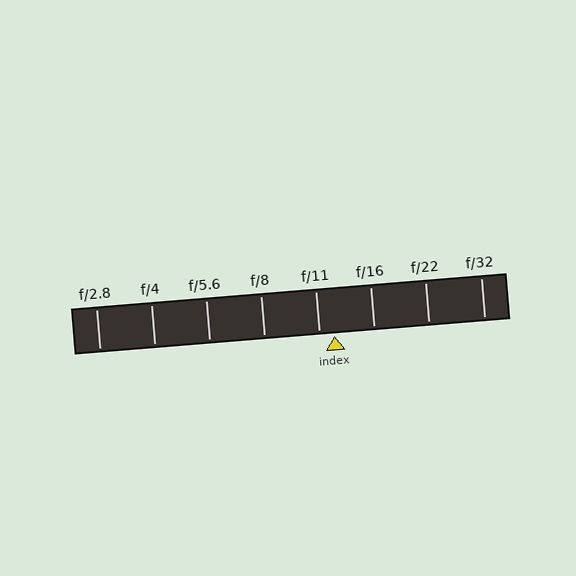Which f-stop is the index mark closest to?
The index mark is closest to f/11.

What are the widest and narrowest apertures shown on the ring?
The widest aperture shown is f/2.8 and the narrowest is f/32.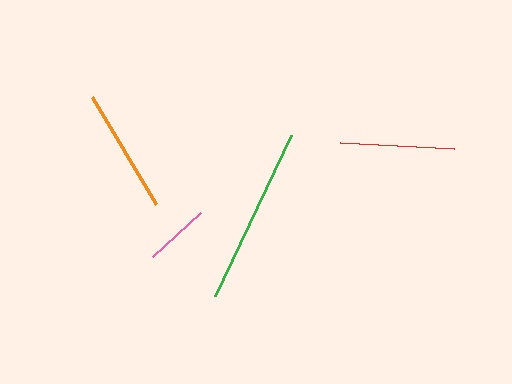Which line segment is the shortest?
The pink line is the shortest at approximately 65 pixels.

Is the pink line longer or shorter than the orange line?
The orange line is longer than the pink line.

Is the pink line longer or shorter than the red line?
The red line is longer than the pink line.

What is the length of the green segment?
The green segment is approximately 178 pixels long.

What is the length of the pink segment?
The pink segment is approximately 65 pixels long.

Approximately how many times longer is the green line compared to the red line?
The green line is approximately 1.6 times the length of the red line.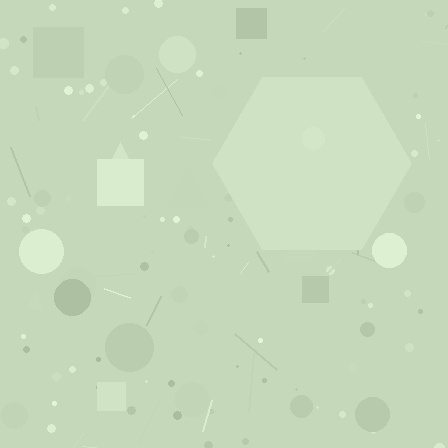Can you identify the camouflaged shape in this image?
The camouflaged shape is a hexagon.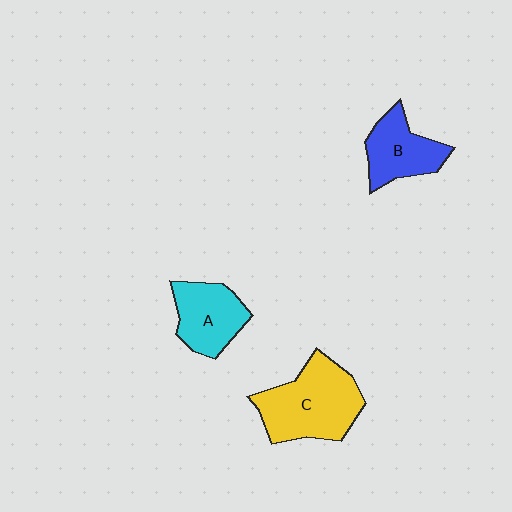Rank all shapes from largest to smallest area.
From largest to smallest: C (yellow), A (cyan), B (blue).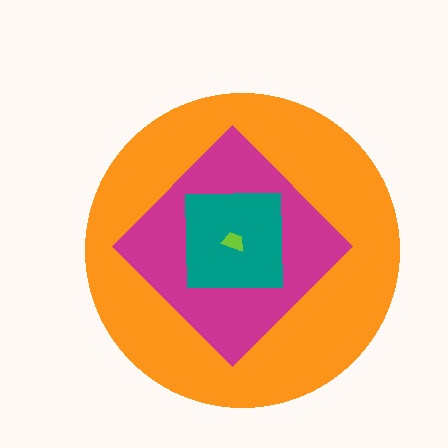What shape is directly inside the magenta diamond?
The teal square.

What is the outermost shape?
The orange circle.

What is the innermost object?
The lime trapezoid.